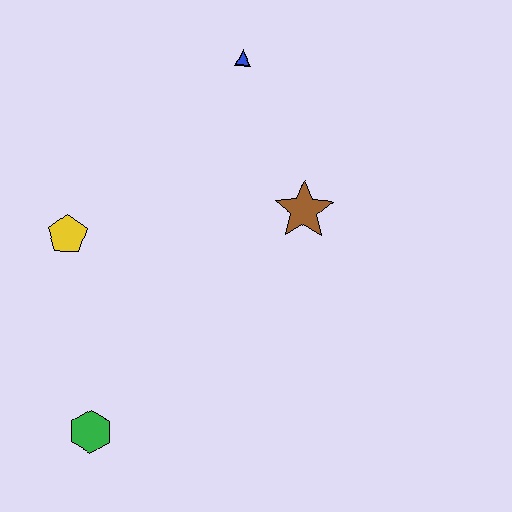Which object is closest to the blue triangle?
The brown star is closest to the blue triangle.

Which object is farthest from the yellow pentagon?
The blue triangle is farthest from the yellow pentagon.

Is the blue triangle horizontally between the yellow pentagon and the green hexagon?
No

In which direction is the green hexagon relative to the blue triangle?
The green hexagon is below the blue triangle.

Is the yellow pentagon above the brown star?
No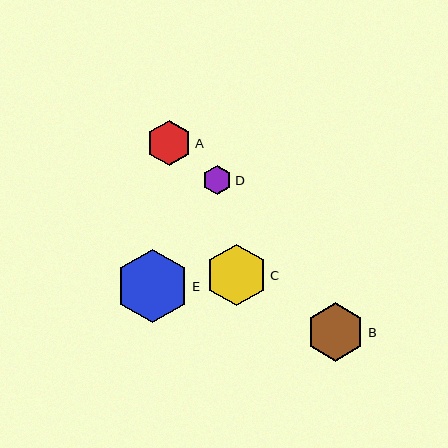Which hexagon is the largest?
Hexagon E is the largest with a size of approximately 73 pixels.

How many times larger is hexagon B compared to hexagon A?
Hexagon B is approximately 1.3 times the size of hexagon A.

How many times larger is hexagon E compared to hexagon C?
Hexagon E is approximately 1.2 times the size of hexagon C.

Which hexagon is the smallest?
Hexagon D is the smallest with a size of approximately 29 pixels.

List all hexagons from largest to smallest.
From largest to smallest: E, C, B, A, D.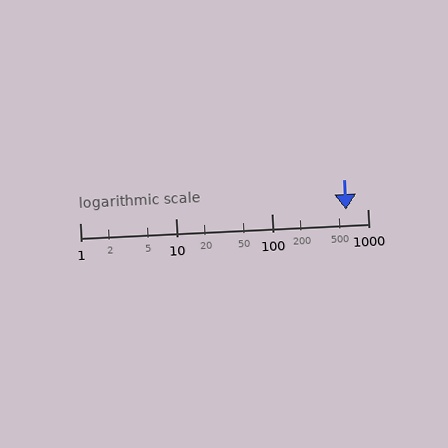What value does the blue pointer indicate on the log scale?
The pointer indicates approximately 590.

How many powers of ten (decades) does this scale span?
The scale spans 3 decades, from 1 to 1000.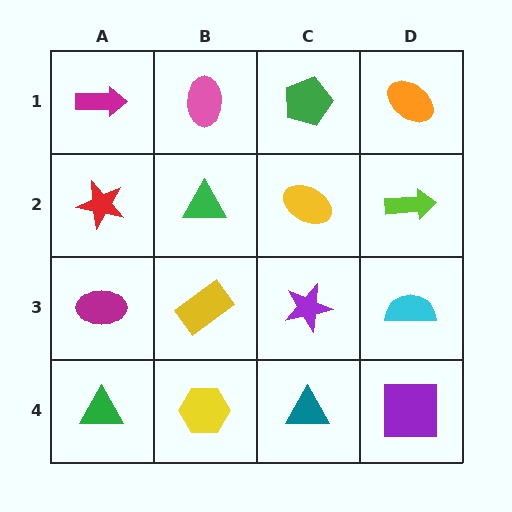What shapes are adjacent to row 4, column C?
A purple star (row 3, column C), a yellow hexagon (row 4, column B), a purple square (row 4, column D).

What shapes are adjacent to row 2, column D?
An orange ellipse (row 1, column D), a cyan semicircle (row 3, column D), a yellow ellipse (row 2, column C).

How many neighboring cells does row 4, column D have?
2.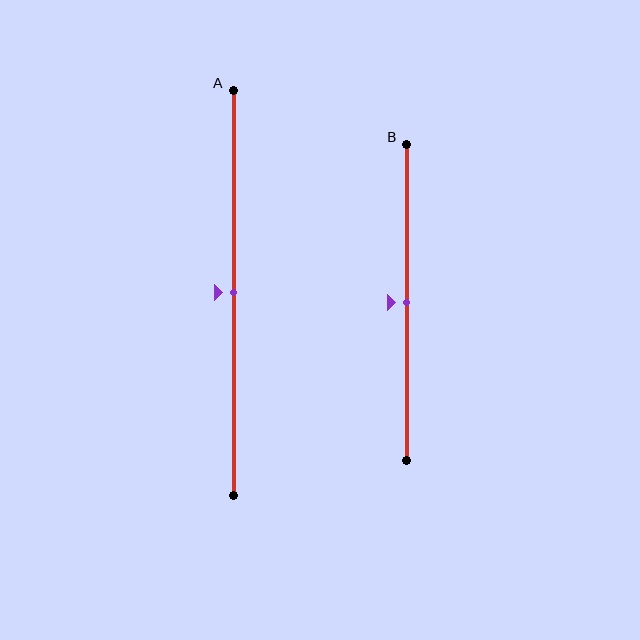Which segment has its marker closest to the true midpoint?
Segment A has its marker closest to the true midpoint.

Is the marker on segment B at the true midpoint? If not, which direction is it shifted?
Yes, the marker on segment B is at the true midpoint.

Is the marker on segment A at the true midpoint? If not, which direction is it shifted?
Yes, the marker on segment A is at the true midpoint.